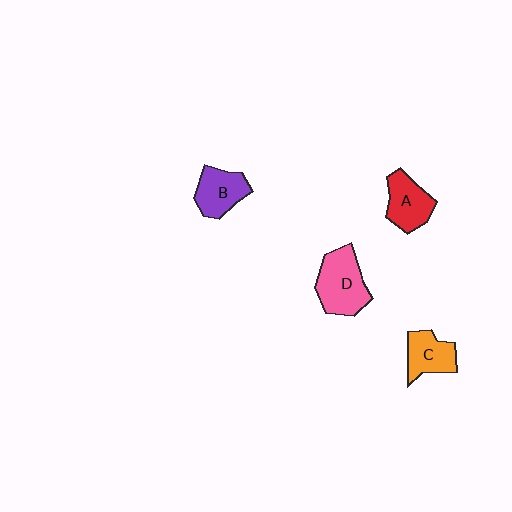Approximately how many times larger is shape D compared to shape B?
Approximately 1.4 times.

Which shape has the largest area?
Shape D (pink).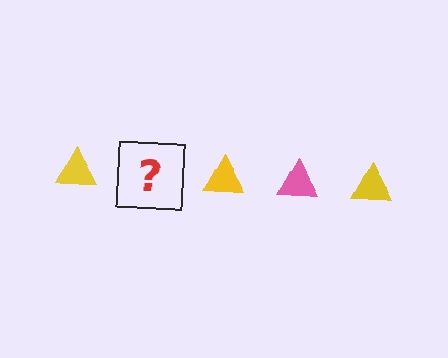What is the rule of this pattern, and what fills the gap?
The rule is that the pattern cycles through yellow, pink triangles. The gap should be filled with a pink triangle.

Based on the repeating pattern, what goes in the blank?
The blank should be a pink triangle.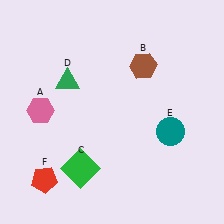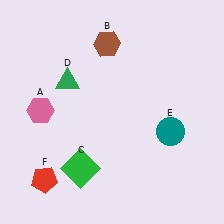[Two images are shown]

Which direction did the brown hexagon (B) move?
The brown hexagon (B) moved left.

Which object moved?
The brown hexagon (B) moved left.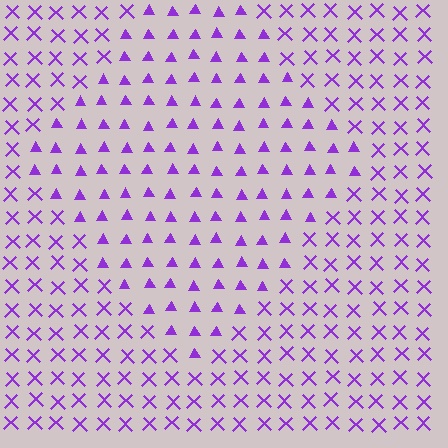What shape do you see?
I see a diamond.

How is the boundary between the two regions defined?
The boundary is defined by a change in element shape: triangles inside vs. X marks outside. All elements share the same color and spacing.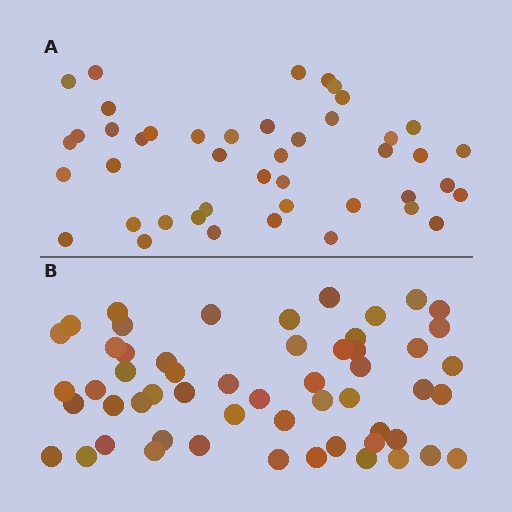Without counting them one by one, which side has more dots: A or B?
Region B (the bottom region) has more dots.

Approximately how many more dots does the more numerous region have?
Region B has roughly 12 or so more dots than region A.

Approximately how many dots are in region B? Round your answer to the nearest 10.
About 60 dots. (The exact count is 55, which rounds to 60.)